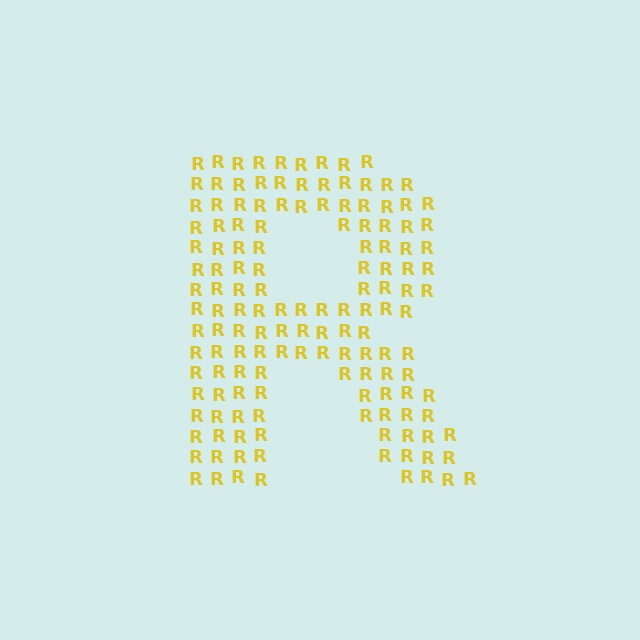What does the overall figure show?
The overall figure shows the letter R.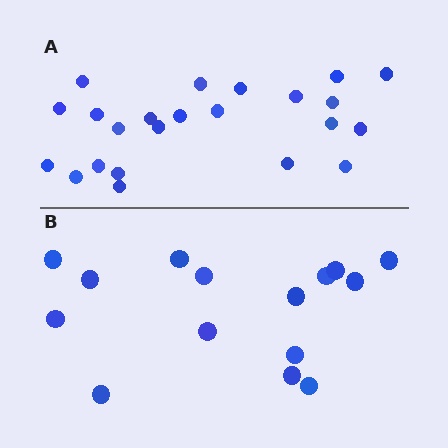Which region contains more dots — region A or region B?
Region A (the top region) has more dots.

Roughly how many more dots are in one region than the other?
Region A has roughly 8 or so more dots than region B.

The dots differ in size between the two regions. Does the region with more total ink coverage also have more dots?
No. Region B has more total ink coverage because its dots are larger, but region A actually contains more individual dots. Total area can be misleading — the number of items is what matters here.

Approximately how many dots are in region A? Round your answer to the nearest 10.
About 20 dots. (The exact count is 23, which rounds to 20.)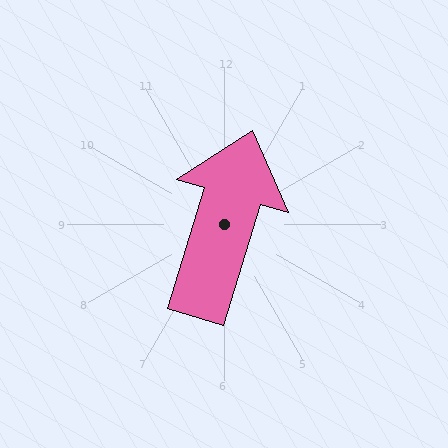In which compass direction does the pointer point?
North.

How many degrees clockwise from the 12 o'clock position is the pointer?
Approximately 17 degrees.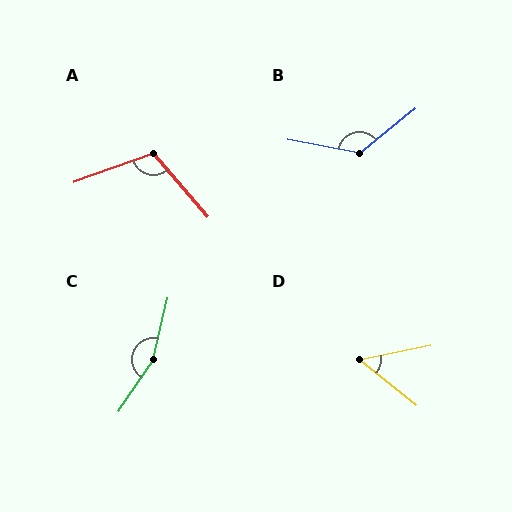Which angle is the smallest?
D, at approximately 50 degrees.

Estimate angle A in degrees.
Approximately 111 degrees.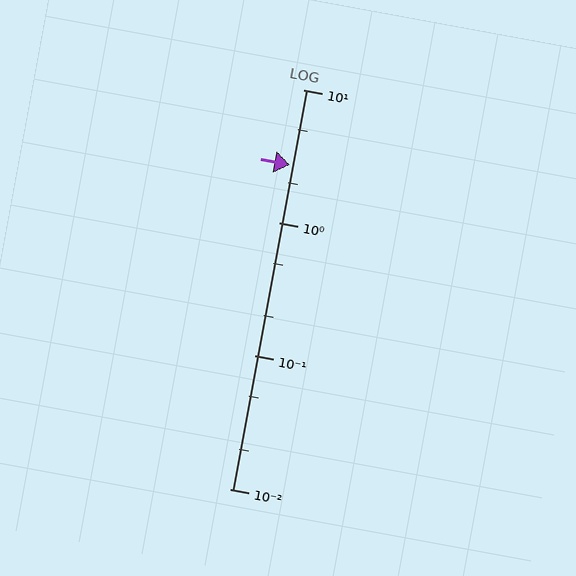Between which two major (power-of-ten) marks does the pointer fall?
The pointer is between 1 and 10.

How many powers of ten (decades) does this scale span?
The scale spans 3 decades, from 0.01 to 10.